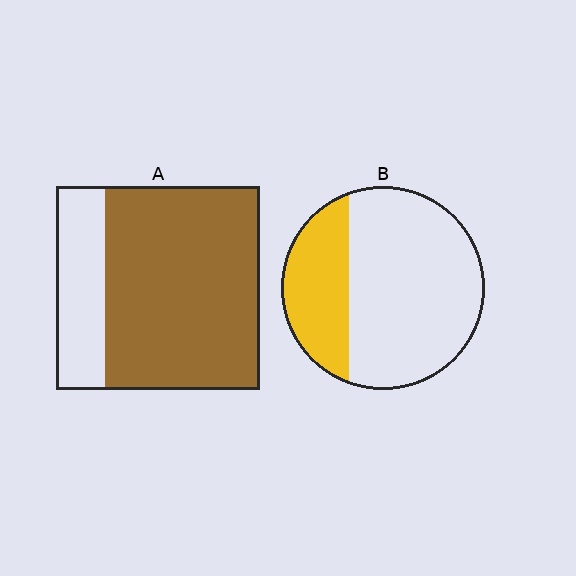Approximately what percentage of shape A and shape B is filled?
A is approximately 75% and B is approximately 30%.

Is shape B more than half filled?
No.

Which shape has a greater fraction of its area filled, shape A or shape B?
Shape A.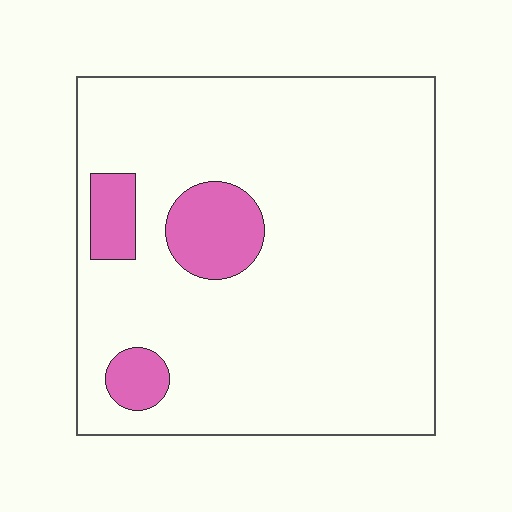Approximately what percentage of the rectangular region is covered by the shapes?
Approximately 10%.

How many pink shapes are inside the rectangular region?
3.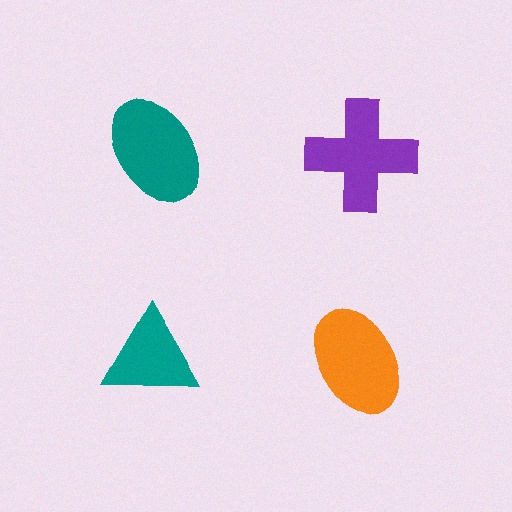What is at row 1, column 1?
A teal ellipse.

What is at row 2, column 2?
An orange ellipse.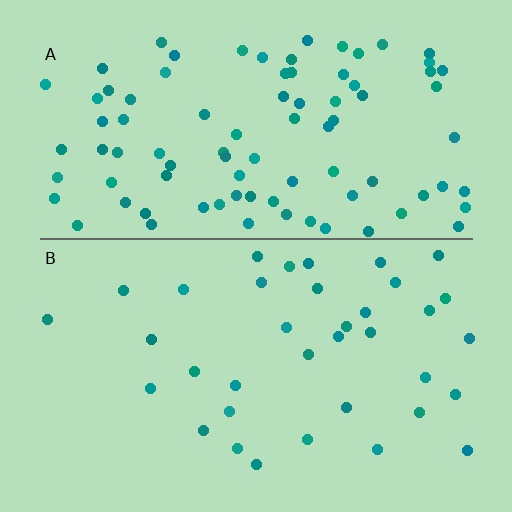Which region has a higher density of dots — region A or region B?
A (the top).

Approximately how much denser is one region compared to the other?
Approximately 2.5× — region A over region B.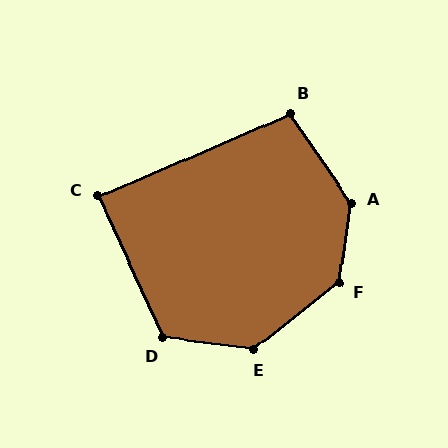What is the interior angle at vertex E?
Approximately 134 degrees (obtuse).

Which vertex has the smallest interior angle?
C, at approximately 89 degrees.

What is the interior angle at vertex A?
Approximately 137 degrees (obtuse).